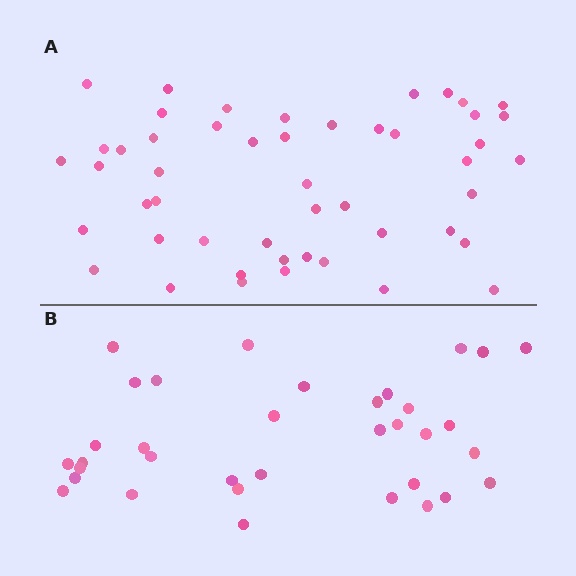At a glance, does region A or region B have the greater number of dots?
Region A (the top region) has more dots.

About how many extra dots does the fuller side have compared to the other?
Region A has approximately 15 more dots than region B.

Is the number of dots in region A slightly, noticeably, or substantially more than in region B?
Region A has noticeably more, but not dramatically so. The ratio is roughly 1.4 to 1.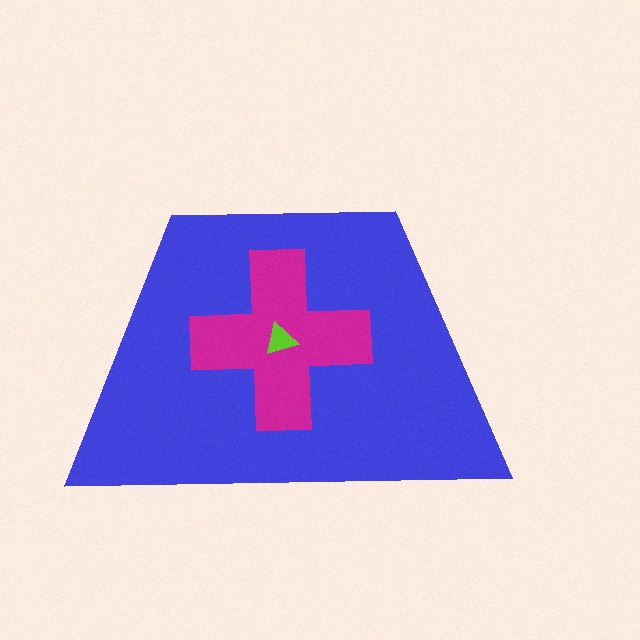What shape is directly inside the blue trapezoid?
The magenta cross.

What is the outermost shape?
The blue trapezoid.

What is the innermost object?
The lime triangle.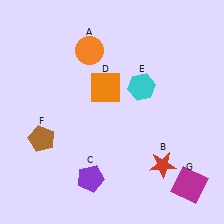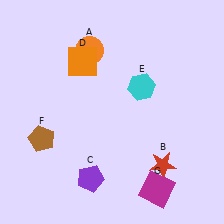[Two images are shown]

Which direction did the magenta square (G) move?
The magenta square (G) moved left.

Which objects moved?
The objects that moved are: the orange square (D), the magenta square (G).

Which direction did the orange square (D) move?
The orange square (D) moved up.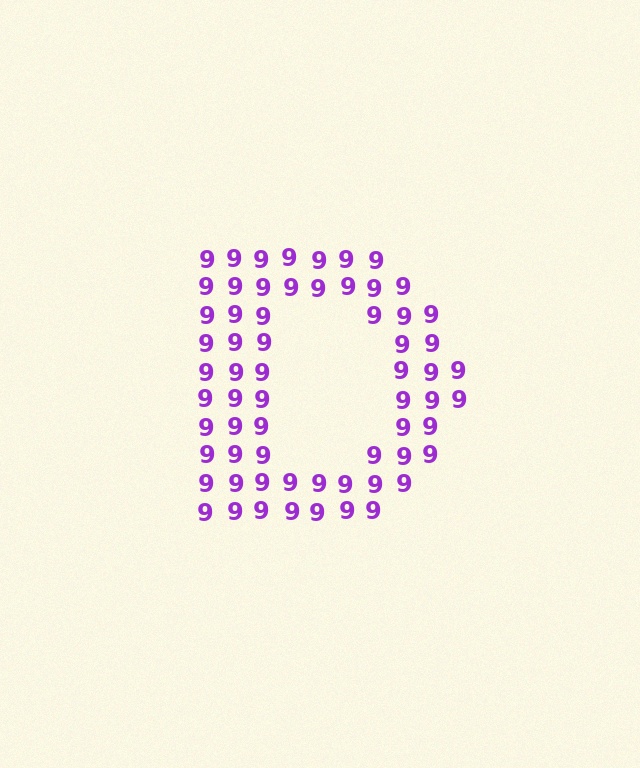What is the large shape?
The large shape is the letter D.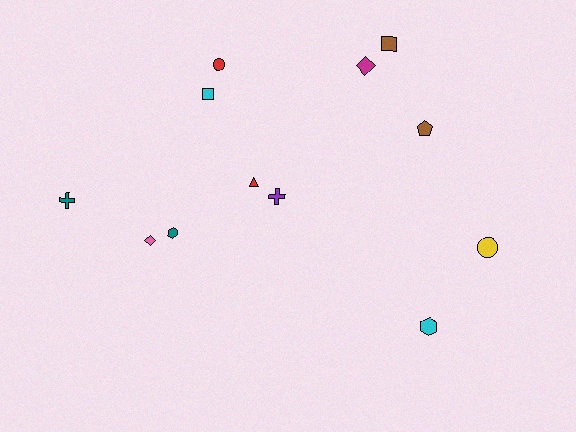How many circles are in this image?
There are 2 circles.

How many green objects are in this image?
There are no green objects.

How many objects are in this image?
There are 12 objects.